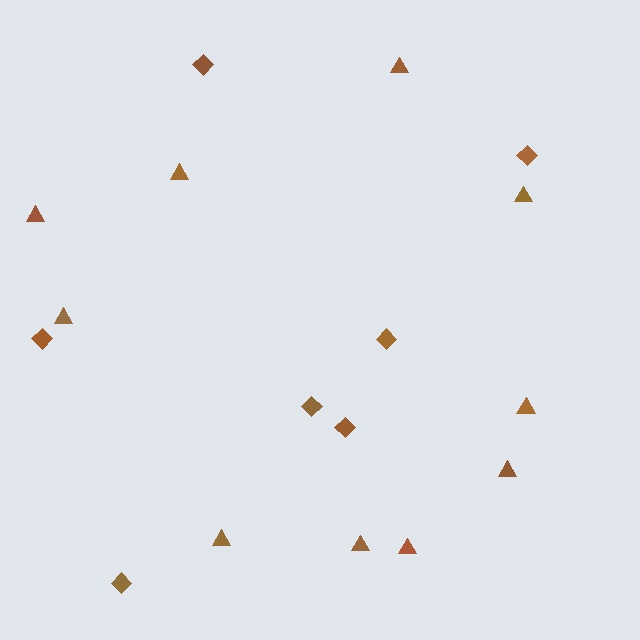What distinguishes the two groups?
There are 2 groups: one group of diamonds (7) and one group of triangles (10).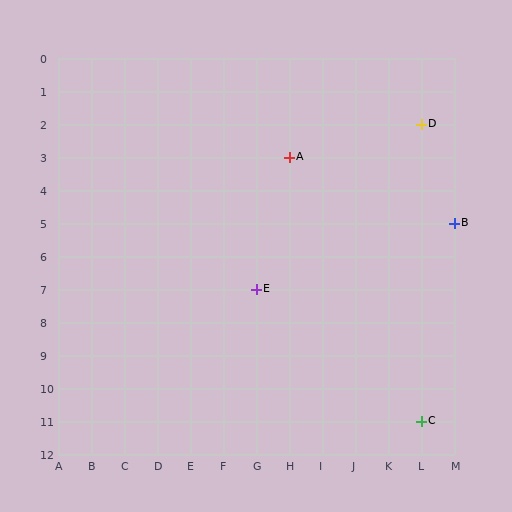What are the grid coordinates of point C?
Point C is at grid coordinates (L, 11).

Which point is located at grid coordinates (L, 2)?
Point D is at (L, 2).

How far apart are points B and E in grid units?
Points B and E are 6 columns and 2 rows apart (about 6.3 grid units diagonally).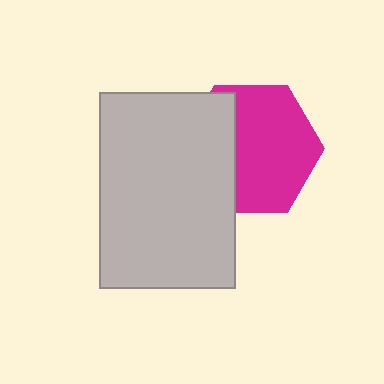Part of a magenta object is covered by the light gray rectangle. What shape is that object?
It is a hexagon.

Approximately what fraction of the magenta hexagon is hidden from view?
Roughly 35% of the magenta hexagon is hidden behind the light gray rectangle.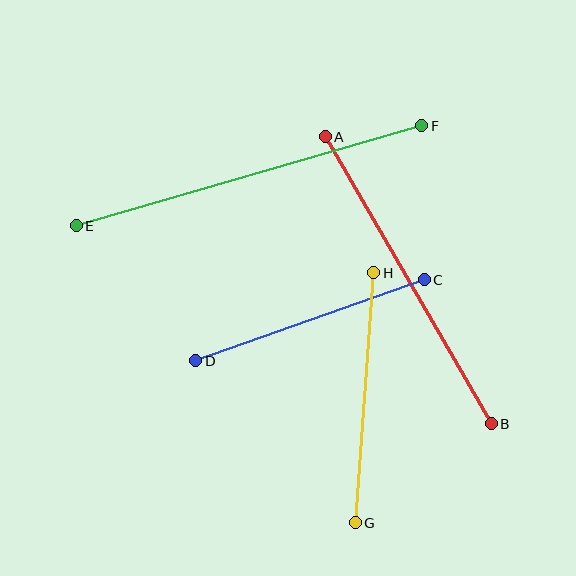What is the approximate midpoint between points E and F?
The midpoint is at approximately (249, 176) pixels.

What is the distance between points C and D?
The distance is approximately 242 pixels.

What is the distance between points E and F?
The distance is approximately 359 pixels.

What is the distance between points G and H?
The distance is approximately 250 pixels.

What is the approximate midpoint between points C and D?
The midpoint is at approximately (310, 320) pixels.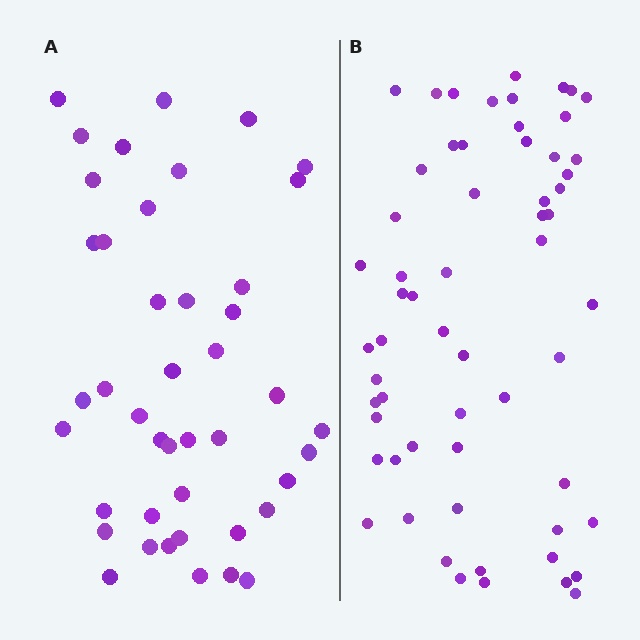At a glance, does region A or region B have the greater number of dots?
Region B (the right region) has more dots.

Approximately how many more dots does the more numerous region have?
Region B has approximately 15 more dots than region A.